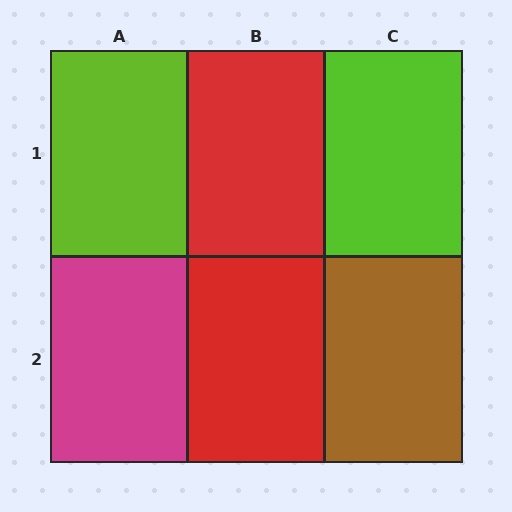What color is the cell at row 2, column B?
Red.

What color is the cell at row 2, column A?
Magenta.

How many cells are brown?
1 cell is brown.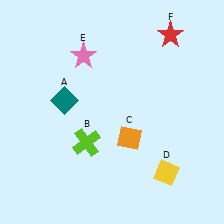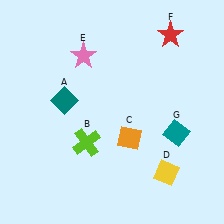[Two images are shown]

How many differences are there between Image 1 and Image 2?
There is 1 difference between the two images.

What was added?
A teal diamond (G) was added in Image 2.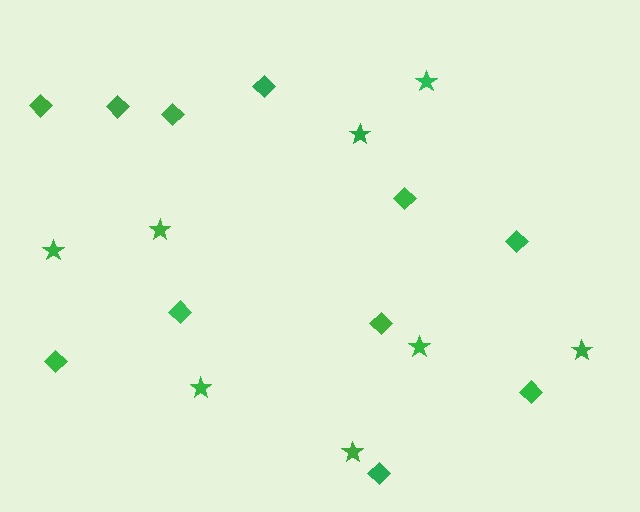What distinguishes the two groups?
There are 2 groups: one group of stars (8) and one group of diamonds (11).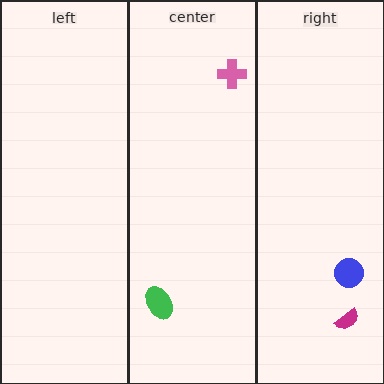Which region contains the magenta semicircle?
The right region.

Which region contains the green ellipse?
The center region.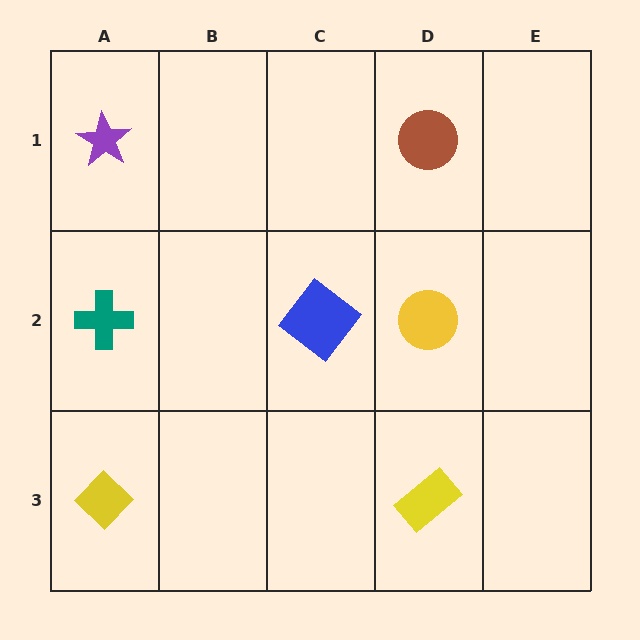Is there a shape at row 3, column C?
No, that cell is empty.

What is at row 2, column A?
A teal cross.